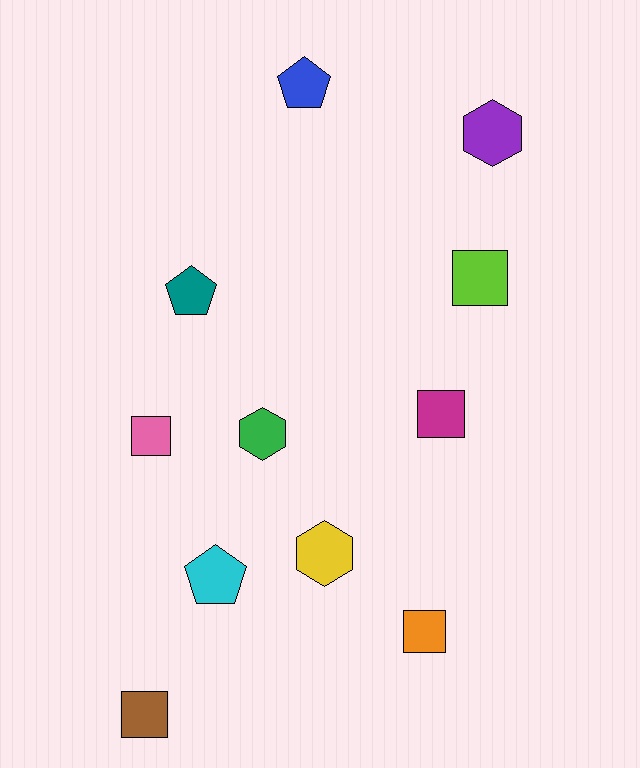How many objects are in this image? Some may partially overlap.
There are 11 objects.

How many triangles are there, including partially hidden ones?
There are no triangles.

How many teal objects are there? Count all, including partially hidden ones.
There is 1 teal object.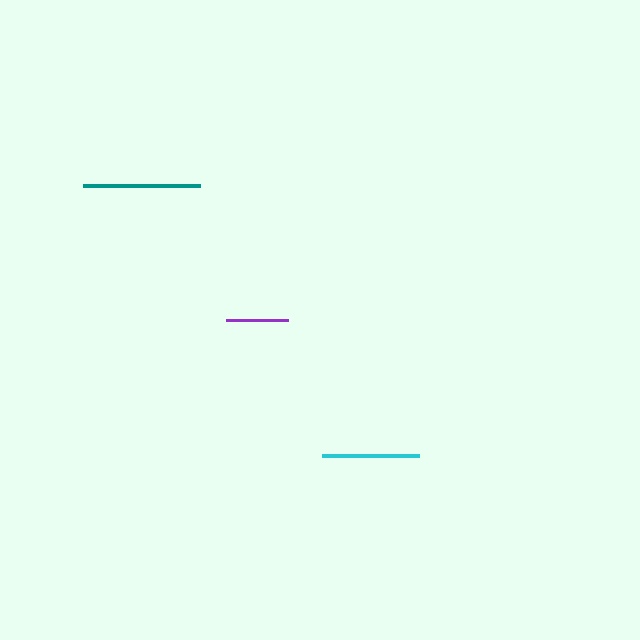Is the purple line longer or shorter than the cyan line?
The cyan line is longer than the purple line.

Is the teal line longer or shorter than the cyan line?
The teal line is longer than the cyan line.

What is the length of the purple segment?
The purple segment is approximately 62 pixels long.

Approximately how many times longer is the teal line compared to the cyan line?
The teal line is approximately 1.2 times the length of the cyan line.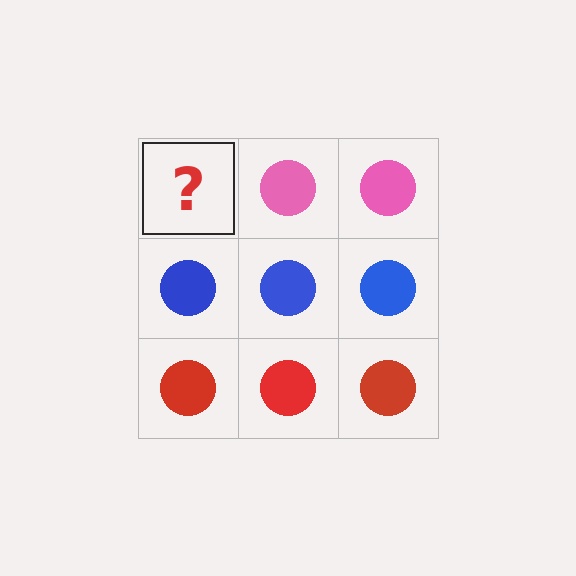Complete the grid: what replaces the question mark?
The question mark should be replaced with a pink circle.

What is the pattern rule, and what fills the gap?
The rule is that each row has a consistent color. The gap should be filled with a pink circle.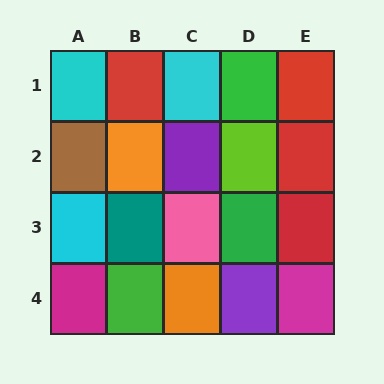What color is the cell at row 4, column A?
Magenta.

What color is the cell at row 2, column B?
Orange.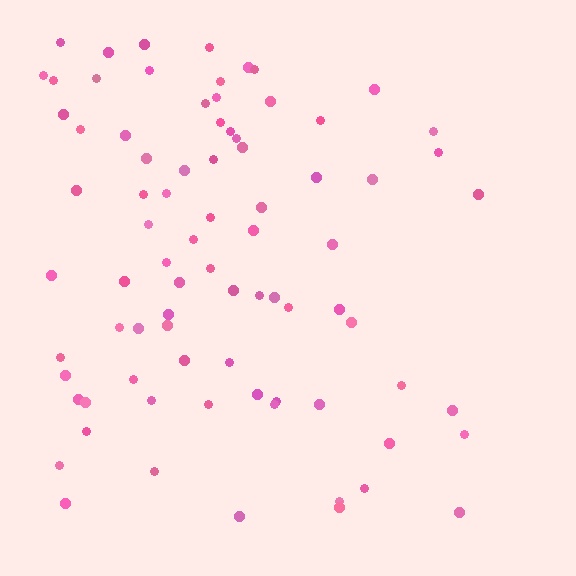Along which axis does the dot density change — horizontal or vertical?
Horizontal.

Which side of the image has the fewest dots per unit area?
The right.